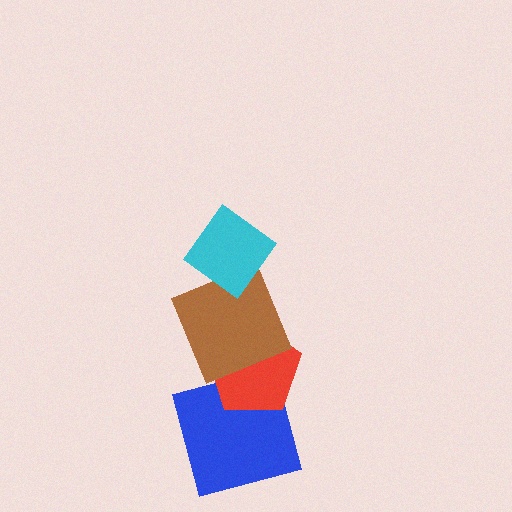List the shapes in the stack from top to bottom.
From top to bottom: the cyan diamond, the brown square, the red pentagon, the blue square.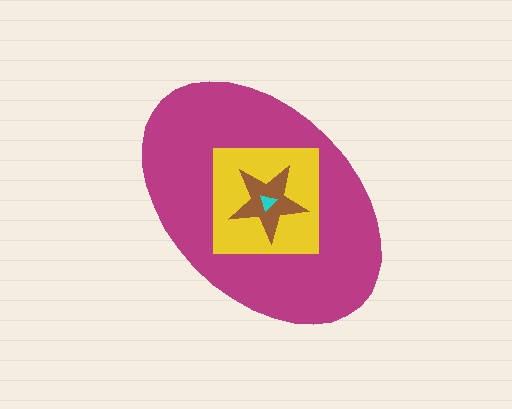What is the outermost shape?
The magenta ellipse.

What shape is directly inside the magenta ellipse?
The yellow square.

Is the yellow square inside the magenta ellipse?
Yes.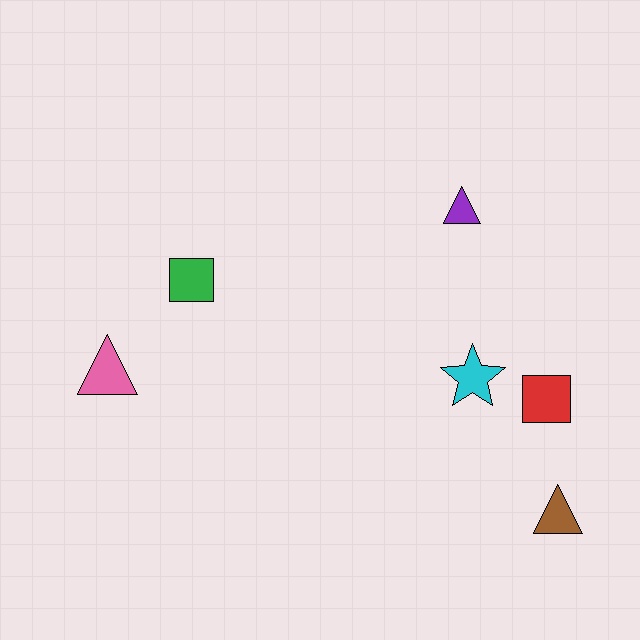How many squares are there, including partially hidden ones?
There are 2 squares.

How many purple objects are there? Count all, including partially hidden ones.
There is 1 purple object.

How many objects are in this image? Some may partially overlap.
There are 6 objects.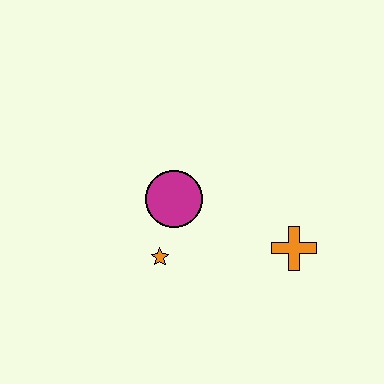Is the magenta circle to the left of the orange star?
No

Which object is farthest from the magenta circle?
The orange cross is farthest from the magenta circle.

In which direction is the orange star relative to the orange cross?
The orange star is to the left of the orange cross.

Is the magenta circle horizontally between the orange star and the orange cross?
Yes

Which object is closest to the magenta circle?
The orange star is closest to the magenta circle.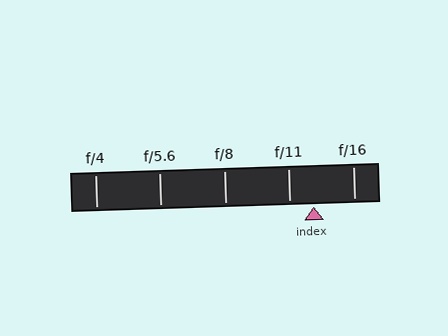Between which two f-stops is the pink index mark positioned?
The index mark is between f/11 and f/16.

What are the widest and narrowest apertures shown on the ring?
The widest aperture shown is f/4 and the narrowest is f/16.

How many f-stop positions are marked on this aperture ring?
There are 5 f-stop positions marked.